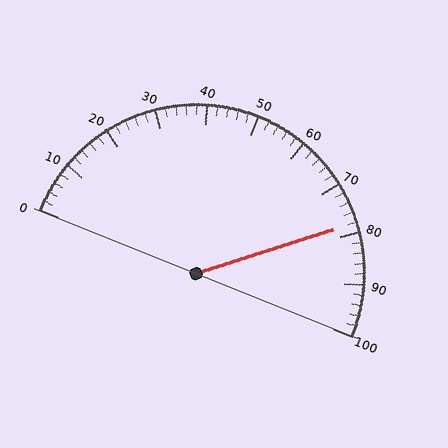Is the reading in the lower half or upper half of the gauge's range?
The reading is in the upper half of the range (0 to 100).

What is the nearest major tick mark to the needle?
The nearest major tick mark is 80.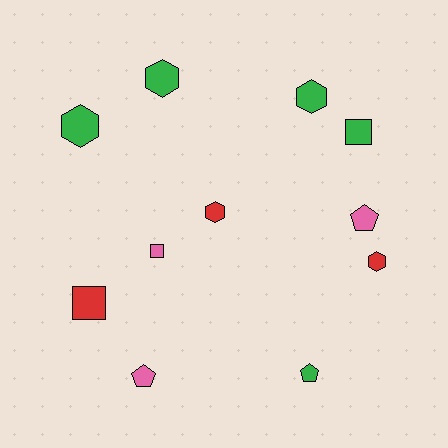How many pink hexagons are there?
There are no pink hexagons.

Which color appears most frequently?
Green, with 5 objects.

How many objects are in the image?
There are 11 objects.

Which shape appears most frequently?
Hexagon, with 5 objects.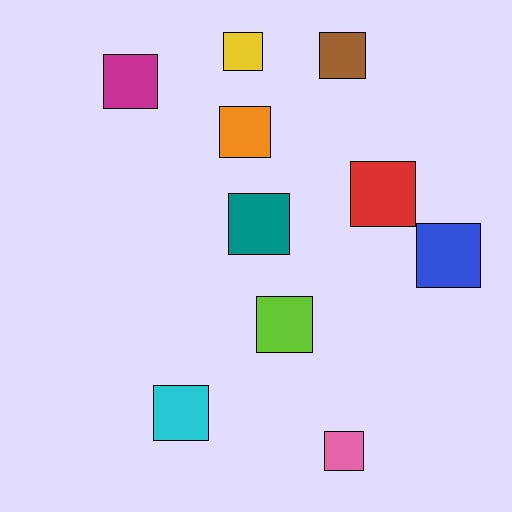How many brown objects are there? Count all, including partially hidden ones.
There is 1 brown object.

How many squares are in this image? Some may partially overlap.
There are 10 squares.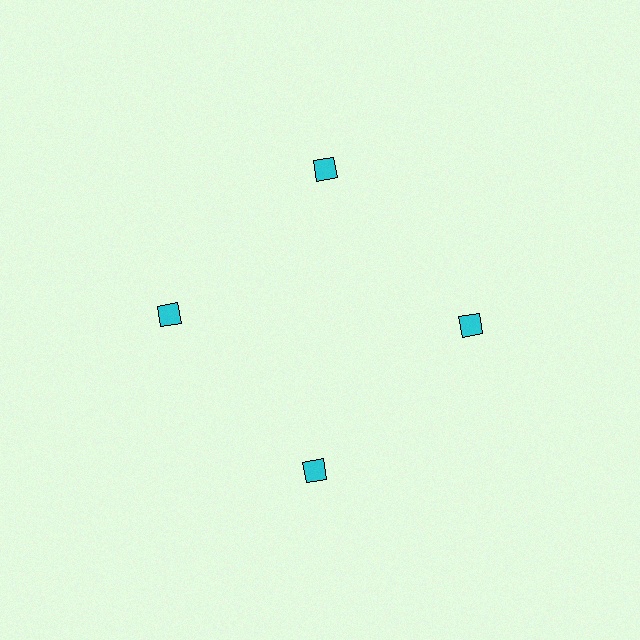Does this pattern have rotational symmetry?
Yes, this pattern has 4-fold rotational symmetry. It looks the same after rotating 90 degrees around the center.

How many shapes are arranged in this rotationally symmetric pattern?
There are 4 shapes, arranged in 4 groups of 1.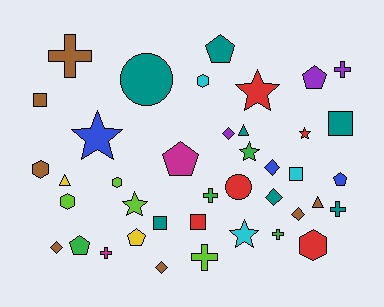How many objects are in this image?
There are 40 objects.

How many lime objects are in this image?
There are 4 lime objects.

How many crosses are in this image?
There are 7 crosses.